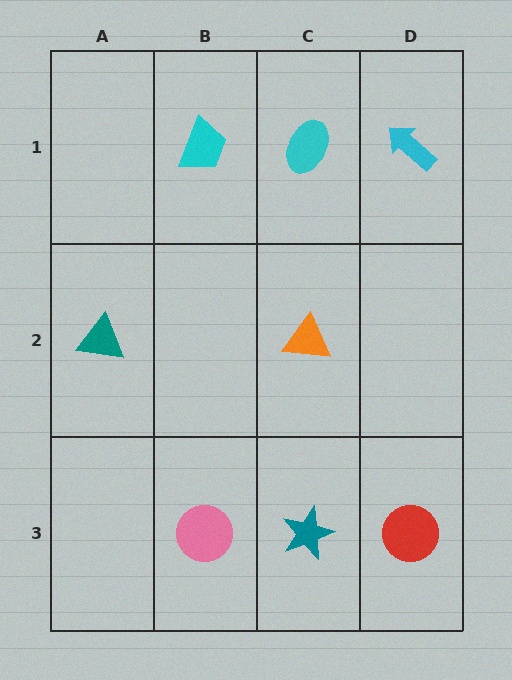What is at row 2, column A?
A teal triangle.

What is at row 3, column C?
A teal star.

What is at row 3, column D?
A red circle.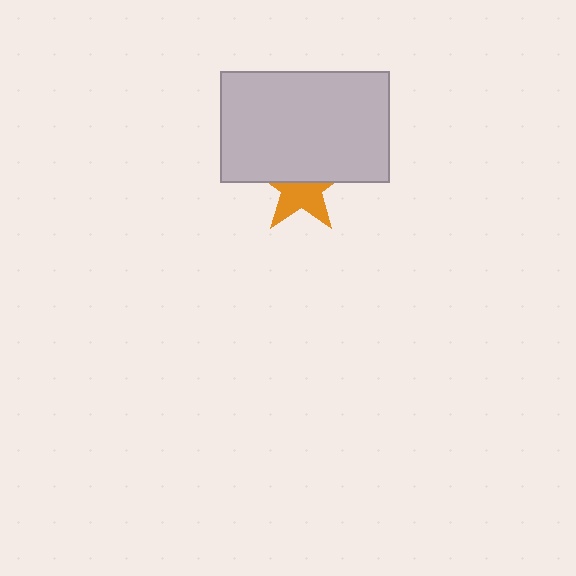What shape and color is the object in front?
The object in front is a light gray rectangle.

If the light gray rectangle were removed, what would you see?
You would see the complete orange star.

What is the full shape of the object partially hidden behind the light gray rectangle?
The partially hidden object is an orange star.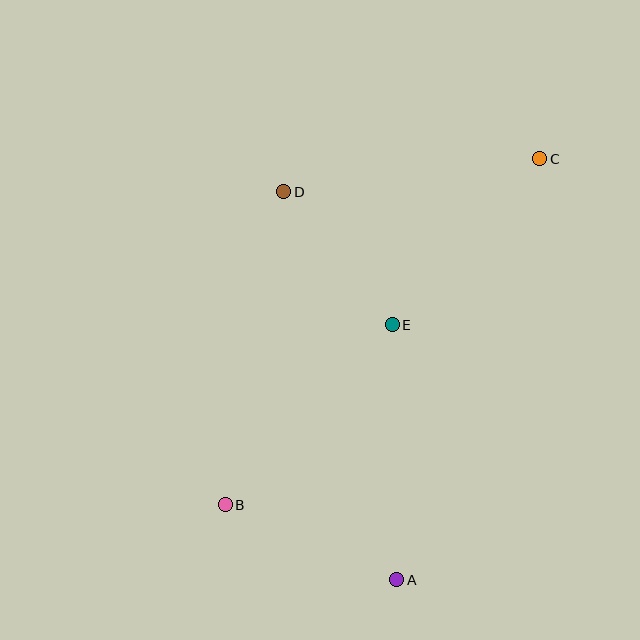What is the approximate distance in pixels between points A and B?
The distance between A and B is approximately 187 pixels.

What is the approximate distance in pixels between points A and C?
The distance between A and C is approximately 445 pixels.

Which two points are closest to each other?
Points D and E are closest to each other.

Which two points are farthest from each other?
Points B and C are farthest from each other.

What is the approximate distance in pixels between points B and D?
The distance between B and D is approximately 318 pixels.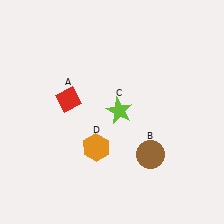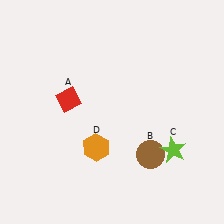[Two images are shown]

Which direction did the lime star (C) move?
The lime star (C) moved right.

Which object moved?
The lime star (C) moved right.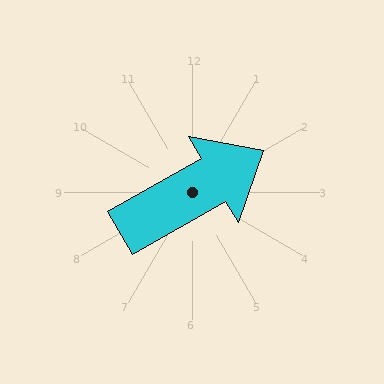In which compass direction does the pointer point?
Northeast.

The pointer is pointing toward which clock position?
Roughly 2 o'clock.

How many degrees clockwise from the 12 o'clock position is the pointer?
Approximately 60 degrees.